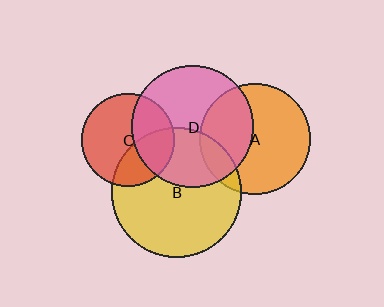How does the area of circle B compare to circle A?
Approximately 1.4 times.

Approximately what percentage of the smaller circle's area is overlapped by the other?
Approximately 40%.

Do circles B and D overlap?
Yes.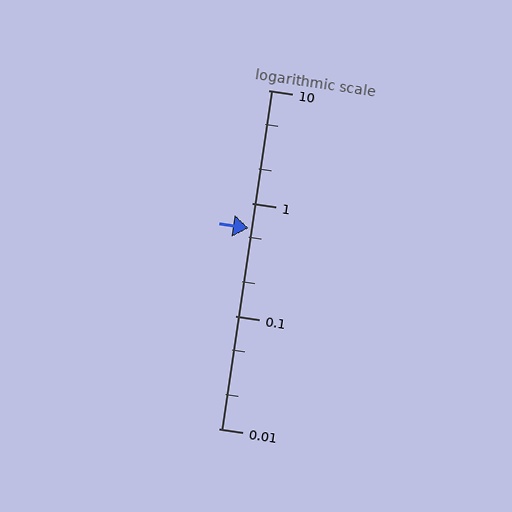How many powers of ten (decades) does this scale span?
The scale spans 3 decades, from 0.01 to 10.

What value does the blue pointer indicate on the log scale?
The pointer indicates approximately 0.6.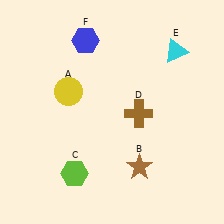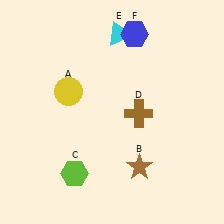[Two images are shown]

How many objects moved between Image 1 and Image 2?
2 objects moved between the two images.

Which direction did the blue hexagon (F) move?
The blue hexagon (F) moved right.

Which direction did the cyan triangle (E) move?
The cyan triangle (E) moved left.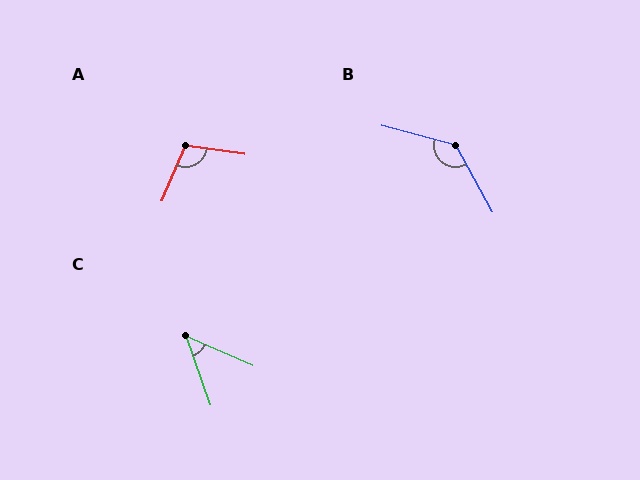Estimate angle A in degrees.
Approximately 105 degrees.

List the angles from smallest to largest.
C (47°), A (105°), B (134°).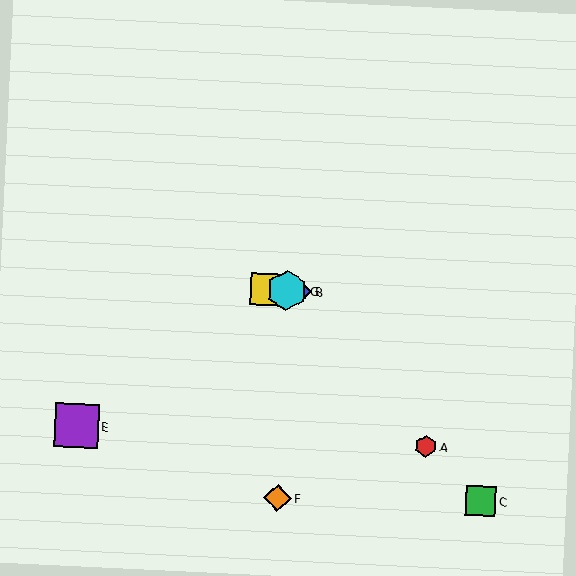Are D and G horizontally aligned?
Yes, both are at y≈290.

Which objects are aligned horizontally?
Objects B, D, G are aligned horizontally.